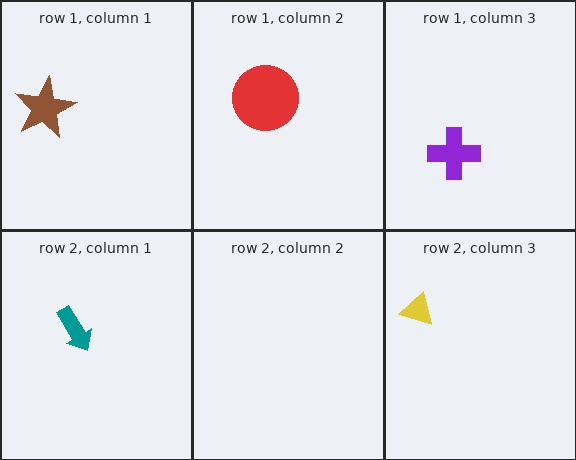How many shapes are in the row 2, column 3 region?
1.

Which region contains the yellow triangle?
The row 2, column 3 region.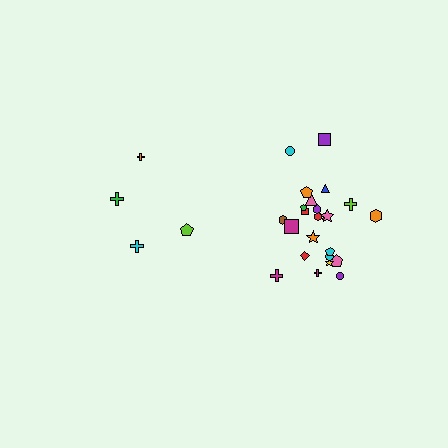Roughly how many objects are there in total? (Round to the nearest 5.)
Roughly 30 objects in total.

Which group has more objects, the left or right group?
The right group.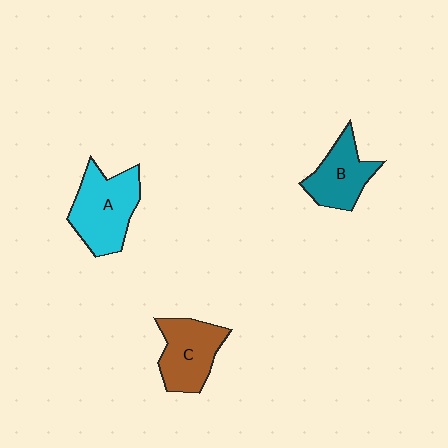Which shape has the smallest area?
Shape B (teal).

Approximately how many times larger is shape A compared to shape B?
Approximately 1.4 times.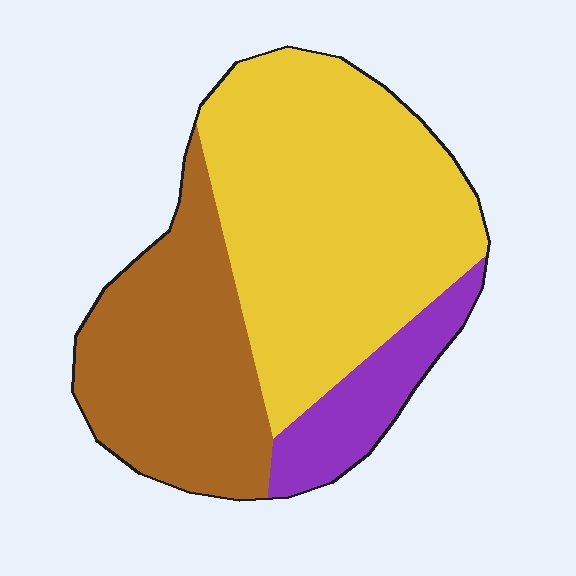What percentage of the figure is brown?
Brown covers about 35% of the figure.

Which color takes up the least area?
Purple, at roughly 15%.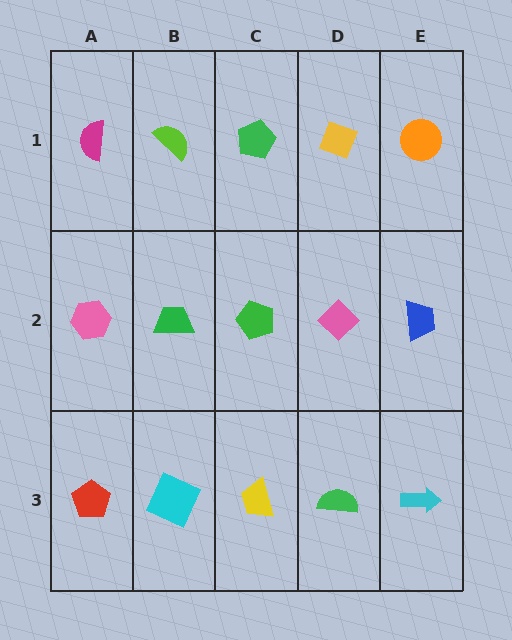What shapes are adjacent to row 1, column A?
A pink hexagon (row 2, column A), a lime semicircle (row 1, column B).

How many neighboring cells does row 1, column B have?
3.